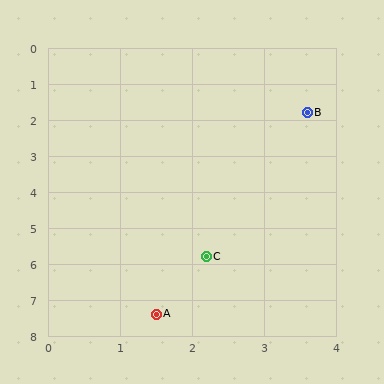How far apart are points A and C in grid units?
Points A and C are about 1.7 grid units apart.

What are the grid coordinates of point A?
Point A is at approximately (1.5, 7.4).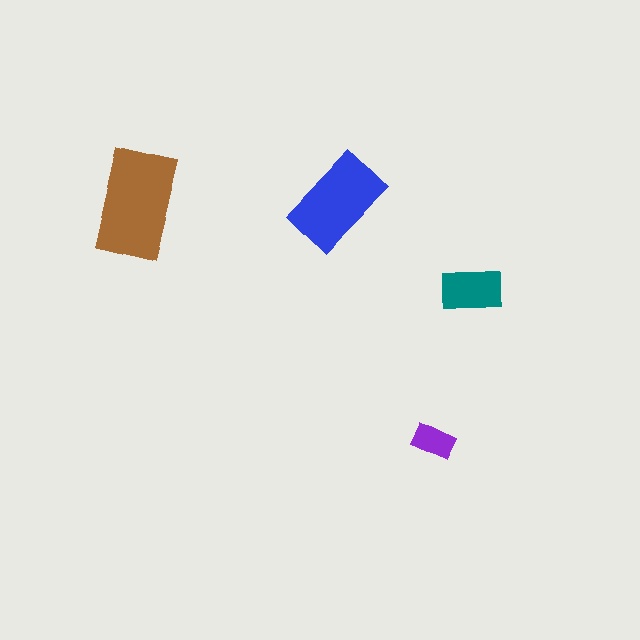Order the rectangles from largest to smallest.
the brown one, the blue one, the teal one, the purple one.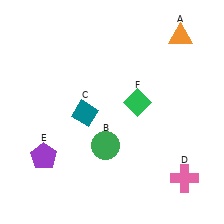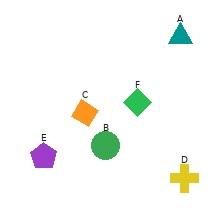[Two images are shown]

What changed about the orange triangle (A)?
In Image 1, A is orange. In Image 2, it changed to teal.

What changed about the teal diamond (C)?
In Image 1, C is teal. In Image 2, it changed to orange.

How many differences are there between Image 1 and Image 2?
There are 3 differences between the two images.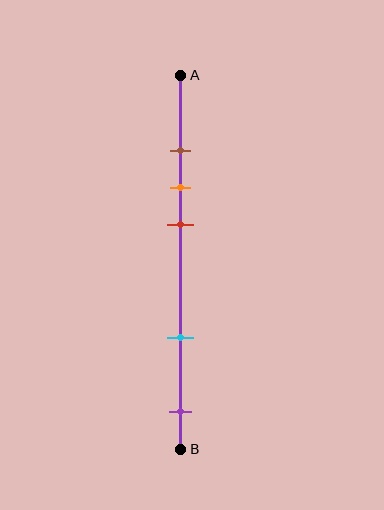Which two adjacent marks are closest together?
The brown and orange marks are the closest adjacent pair.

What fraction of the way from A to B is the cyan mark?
The cyan mark is approximately 70% (0.7) of the way from A to B.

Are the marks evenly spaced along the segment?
No, the marks are not evenly spaced.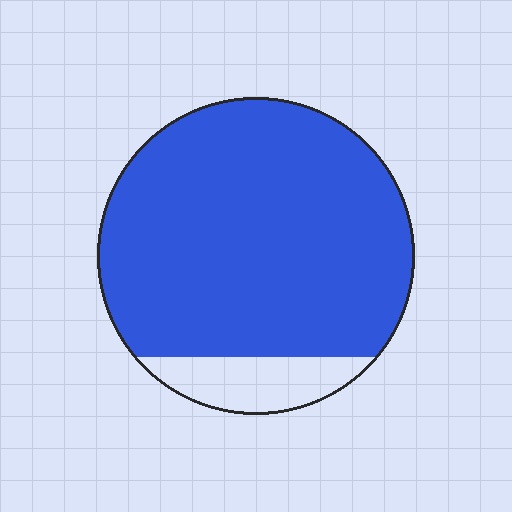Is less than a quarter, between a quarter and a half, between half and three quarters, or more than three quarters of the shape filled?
More than three quarters.